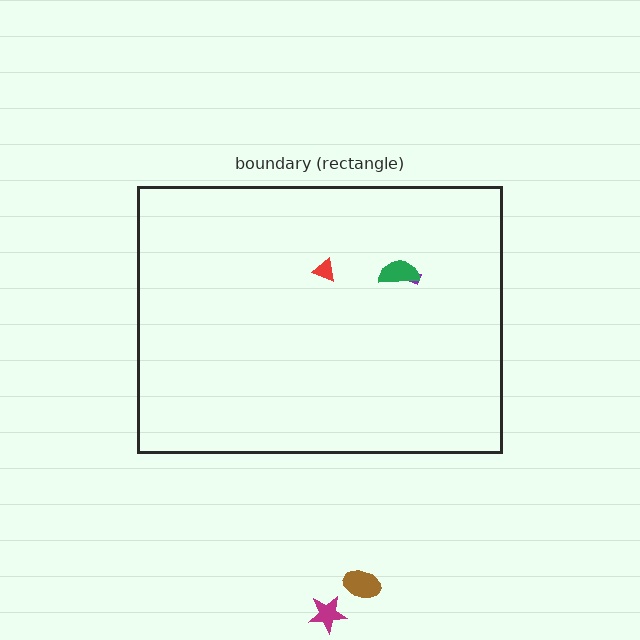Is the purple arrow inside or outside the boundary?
Inside.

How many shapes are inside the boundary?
3 inside, 2 outside.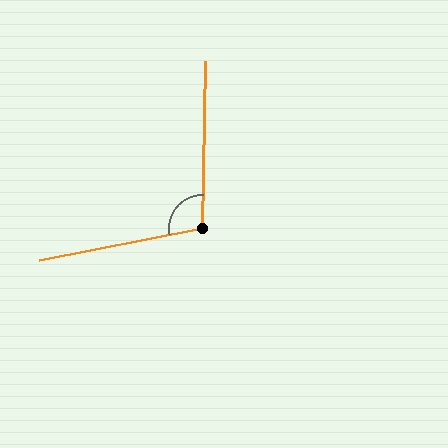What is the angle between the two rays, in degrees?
Approximately 102 degrees.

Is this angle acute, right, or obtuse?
It is obtuse.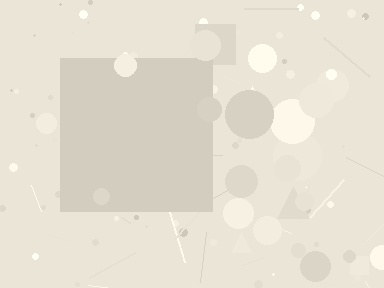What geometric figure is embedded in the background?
A square is embedded in the background.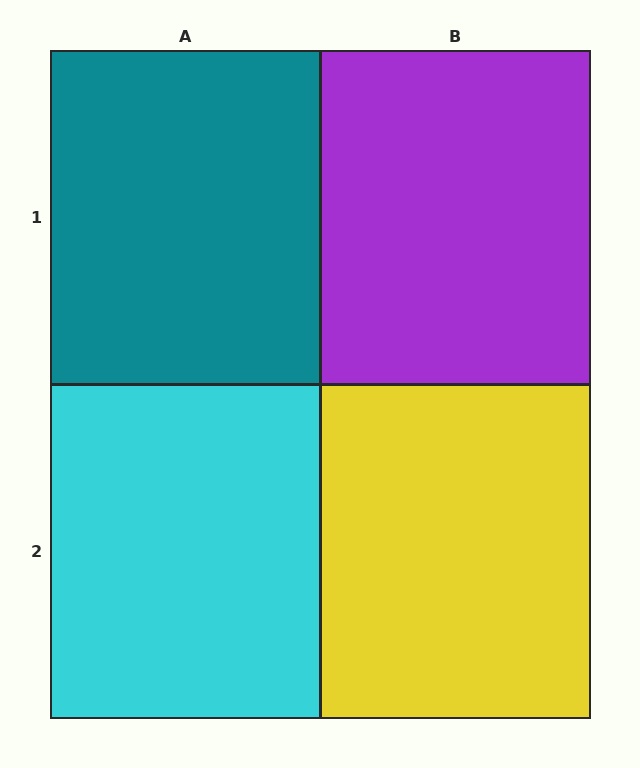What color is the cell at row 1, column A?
Teal.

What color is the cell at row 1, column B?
Purple.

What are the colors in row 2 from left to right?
Cyan, yellow.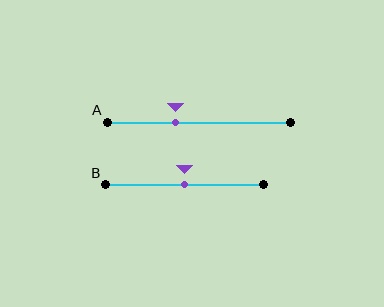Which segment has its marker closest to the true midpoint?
Segment B has its marker closest to the true midpoint.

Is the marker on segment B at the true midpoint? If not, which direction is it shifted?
Yes, the marker on segment B is at the true midpoint.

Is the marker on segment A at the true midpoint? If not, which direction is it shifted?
No, the marker on segment A is shifted to the left by about 13% of the segment length.